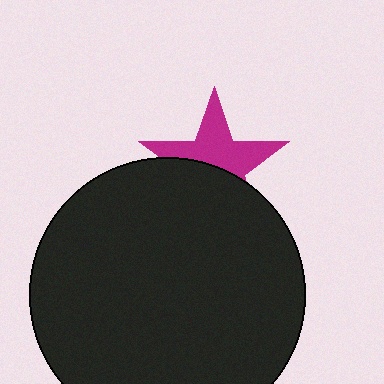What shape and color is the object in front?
The object in front is a black circle.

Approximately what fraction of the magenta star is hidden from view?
Roughly 47% of the magenta star is hidden behind the black circle.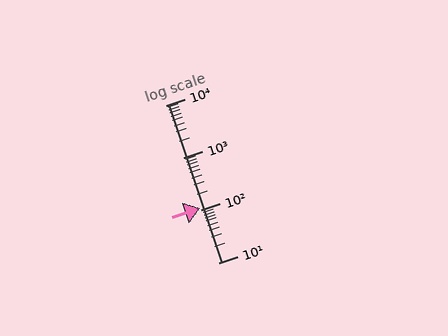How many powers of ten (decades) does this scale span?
The scale spans 3 decades, from 10 to 10000.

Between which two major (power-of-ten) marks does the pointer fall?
The pointer is between 100 and 1000.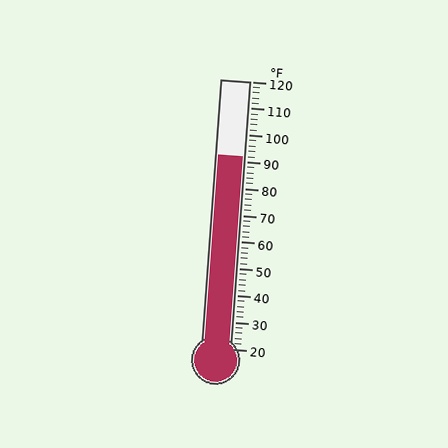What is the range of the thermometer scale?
The thermometer scale ranges from 20°F to 120°F.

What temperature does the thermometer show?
The thermometer shows approximately 92°F.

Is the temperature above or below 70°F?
The temperature is above 70°F.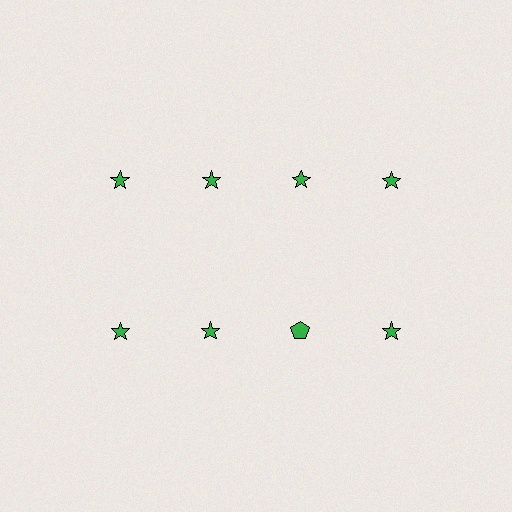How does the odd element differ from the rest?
It has a different shape: pentagon instead of star.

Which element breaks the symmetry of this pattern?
The green pentagon in the second row, center column breaks the symmetry. All other shapes are green stars.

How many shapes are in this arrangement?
There are 8 shapes arranged in a grid pattern.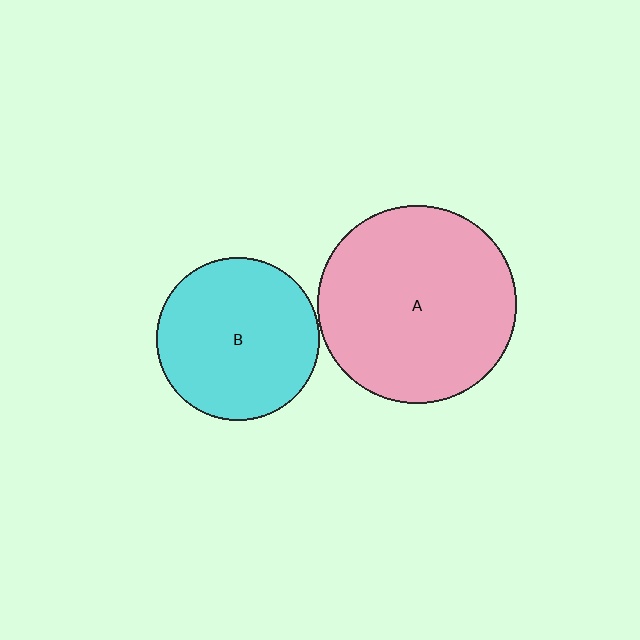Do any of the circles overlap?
No, none of the circles overlap.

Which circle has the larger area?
Circle A (pink).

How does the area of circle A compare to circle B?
Approximately 1.5 times.